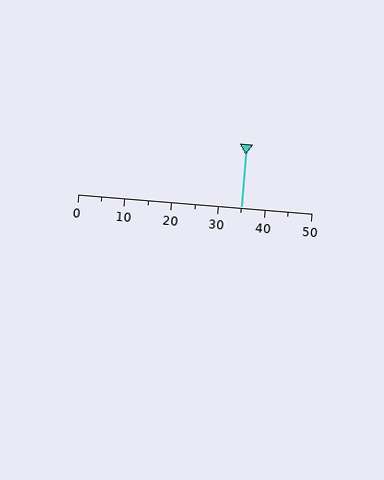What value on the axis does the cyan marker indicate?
The marker indicates approximately 35.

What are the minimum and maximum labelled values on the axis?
The axis runs from 0 to 50.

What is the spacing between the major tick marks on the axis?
The major ticks are spaced 10 apart.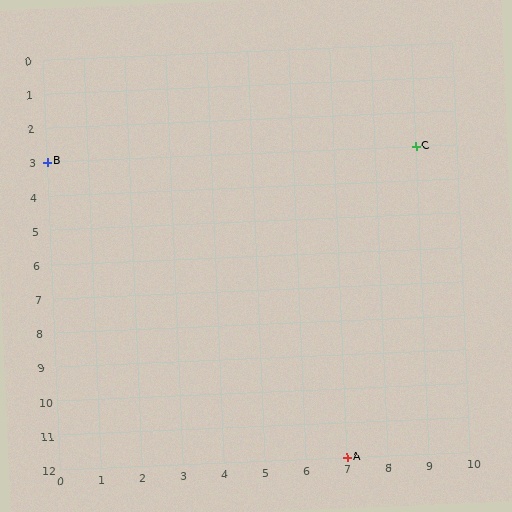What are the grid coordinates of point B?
Point B is at grid coordinates (0, 3).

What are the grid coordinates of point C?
Point C is at grid coordinates (9, 3).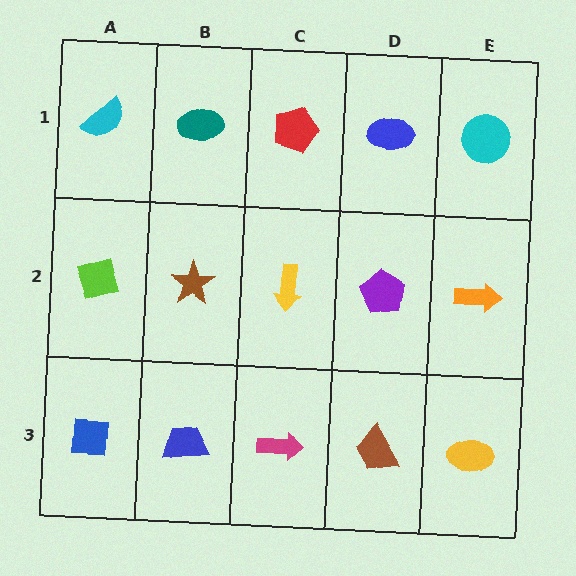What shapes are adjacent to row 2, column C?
A red pentagon (row 1, column C), a magenta arrow (row 3, column C), a brown star (row 2, column B), a purple pentagon (row 2, column D).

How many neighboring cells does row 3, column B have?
3.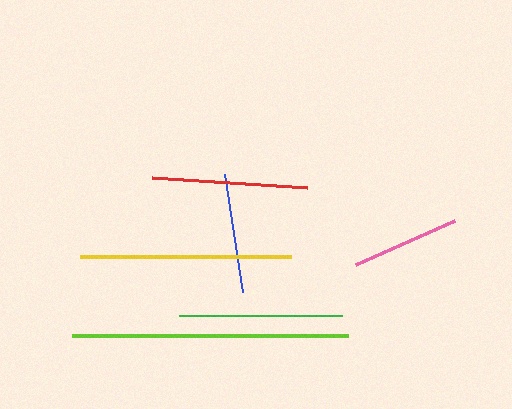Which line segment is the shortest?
The pink line is the shortest at approximately 109 pixels.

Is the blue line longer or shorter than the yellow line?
The yellow line is longer than the blue line.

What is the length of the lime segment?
The lime segment is approximately 276 pixels long.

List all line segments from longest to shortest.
From longest to shortest: lime, yellow, green, red, blue, pink.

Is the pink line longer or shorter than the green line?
The green line is longer than the pink line.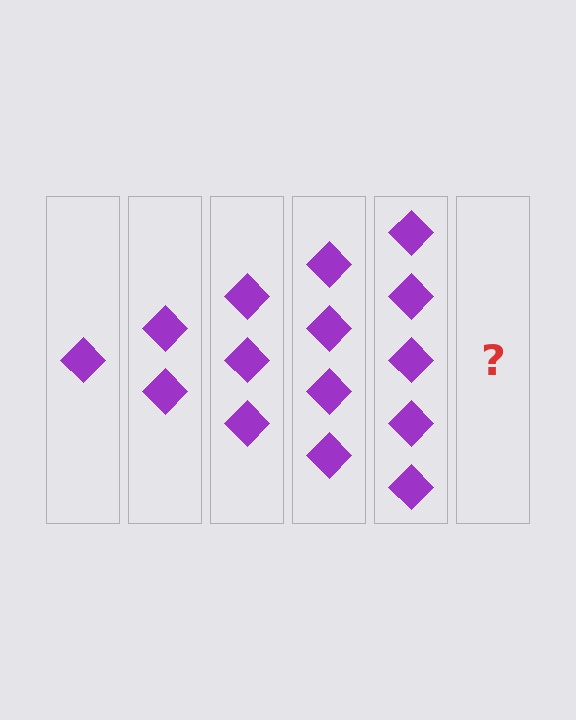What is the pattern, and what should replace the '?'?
The pattern is that each step adds one more diamond. The '?' should be 6 diamonds.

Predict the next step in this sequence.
The next step is 6 diamonds.